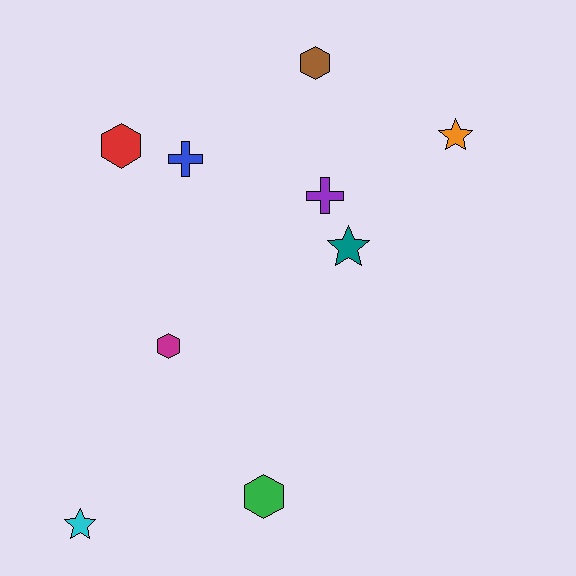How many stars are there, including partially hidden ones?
There are 3 stars.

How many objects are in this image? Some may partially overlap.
There are 9 objects.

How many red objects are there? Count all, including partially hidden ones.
There is 1 red object.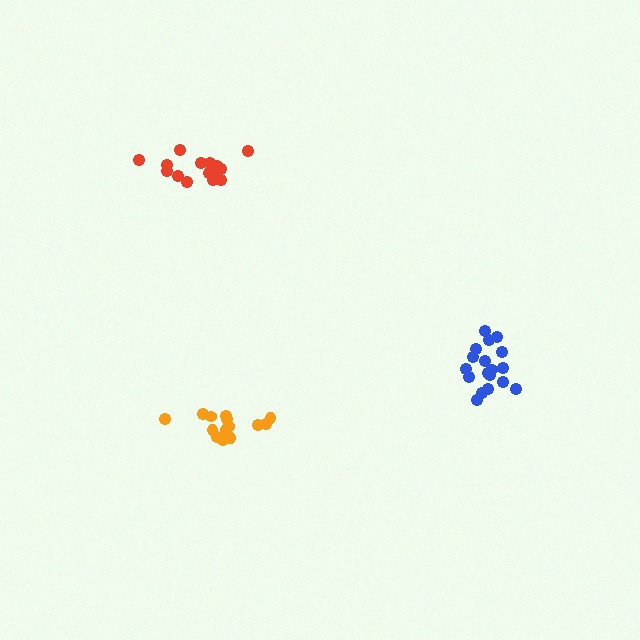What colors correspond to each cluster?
The clusters are colored: blue, red, orange.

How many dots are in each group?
Group 1: 18 dots, Group 2: 15 dots, Group 3: 14 dots (47 total).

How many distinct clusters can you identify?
There are 3 distinct clusters.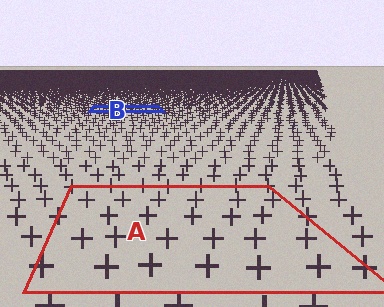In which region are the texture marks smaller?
The texture marks are smaller in region B, because it is farther away.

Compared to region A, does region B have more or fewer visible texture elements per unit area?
Region B has more texture elements per unit area — they are packed more densely because it is farther away.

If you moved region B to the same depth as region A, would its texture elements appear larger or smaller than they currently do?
They would appear larger. At a closer depth, the same texture elements are projected at a bigger on-screen size.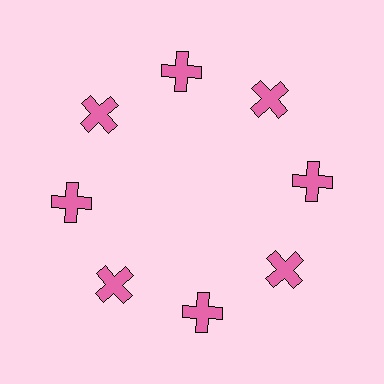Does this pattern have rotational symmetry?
Yes, this pattern has 8-fold rotational symmetry. It looks the same after rotating 45 degrees around the center.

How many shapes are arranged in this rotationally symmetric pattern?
There are 8 shapes, arranged in 8 groups of 1.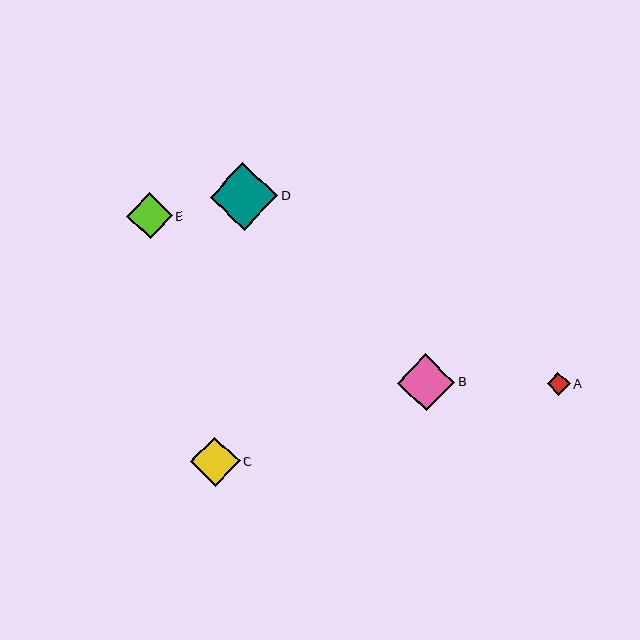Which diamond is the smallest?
Diamond A is the smallest with a size of approximately 23 pixels.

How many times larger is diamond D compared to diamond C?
Diamond D is approximately 1.4 times the size of diamond C.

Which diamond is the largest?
Diamond D is the largest with a size of approximately 67 pixels.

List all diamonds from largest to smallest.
From largest to smallest: D, B, C, E, A.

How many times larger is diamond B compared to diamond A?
Diamond B is approximately 2.4 times the size of diamond A.